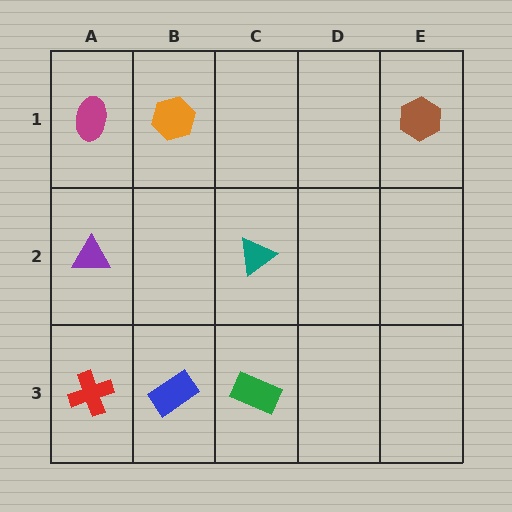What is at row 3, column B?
A blue rectangle.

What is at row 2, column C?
A teal triangle.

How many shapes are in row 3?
3 shapes.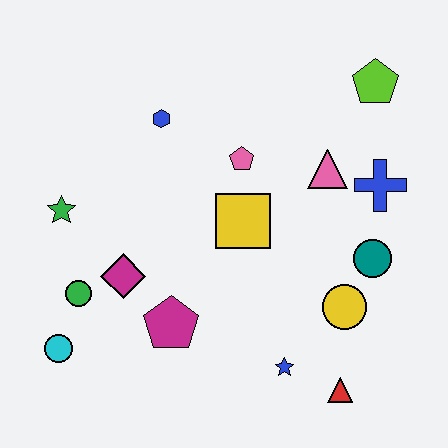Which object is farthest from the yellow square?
The cyan circle is farthest from the yellow square.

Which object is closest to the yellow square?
The pink pentagon is closest to the yellow square.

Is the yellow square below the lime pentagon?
Yes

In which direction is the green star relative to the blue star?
The green star is to the left of the blue star.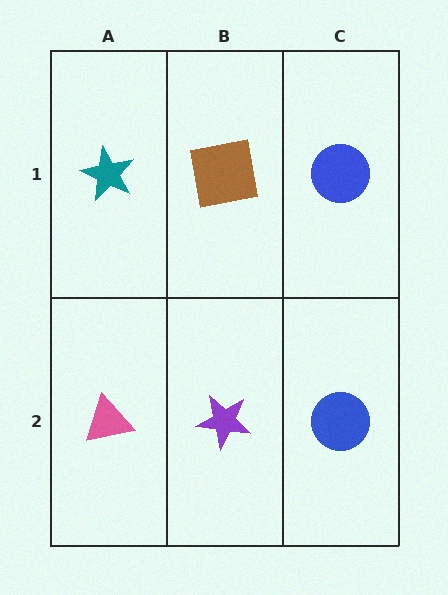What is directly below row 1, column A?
A pink triangle.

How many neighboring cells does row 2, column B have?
3.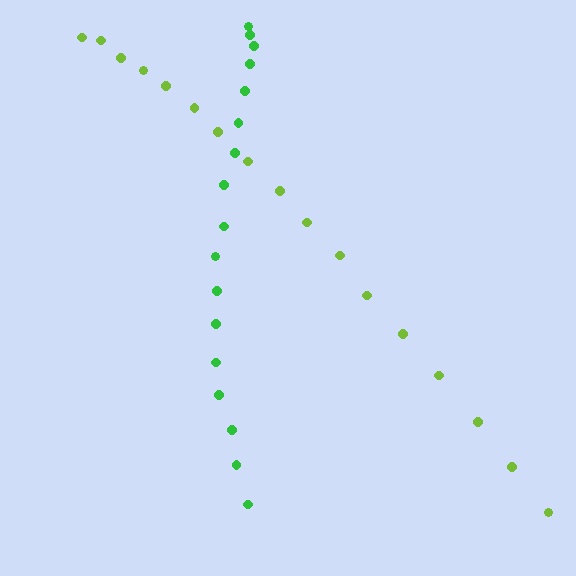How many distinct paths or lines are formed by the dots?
There are 2 distinct paths.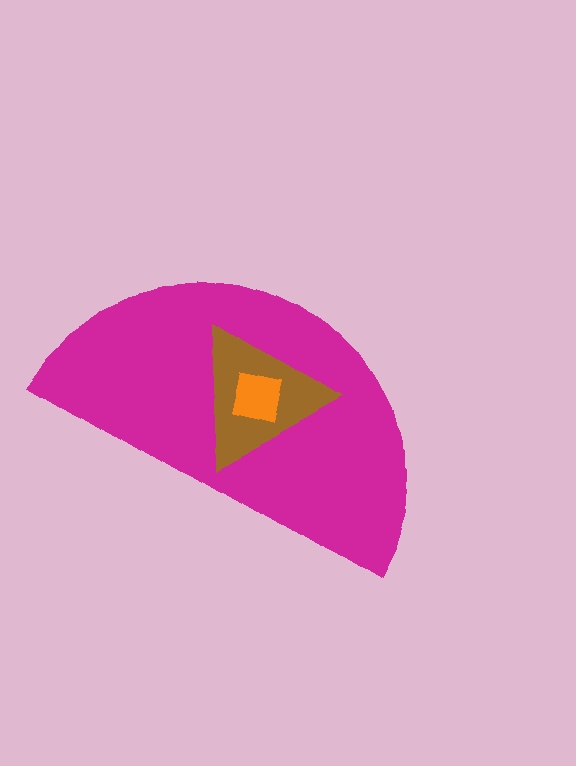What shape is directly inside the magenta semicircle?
The brown triangle.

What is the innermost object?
The orange square.